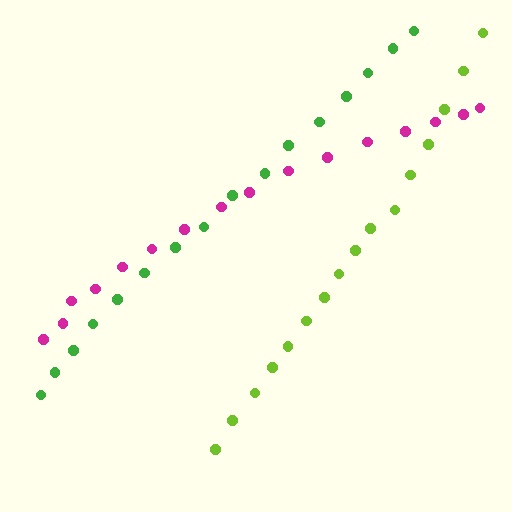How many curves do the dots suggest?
There are 3 distinct paths.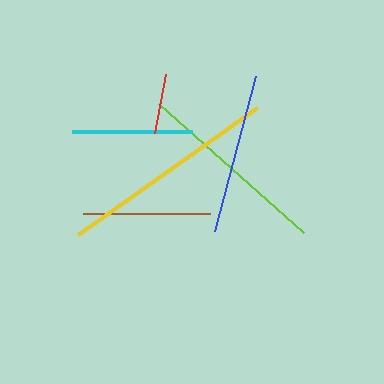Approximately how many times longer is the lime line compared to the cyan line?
The lime line is approximately 1.6 times the length of the cyan line.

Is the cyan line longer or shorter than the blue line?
The blue line is longer than the cyan line.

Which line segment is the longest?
The yellow line is the longest at approximately 220 pixels.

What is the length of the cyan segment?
The cyan segment is approximately 120 pixels long.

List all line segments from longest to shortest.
From longest to shortest: yellow, lime, blue, brown, cyan, red.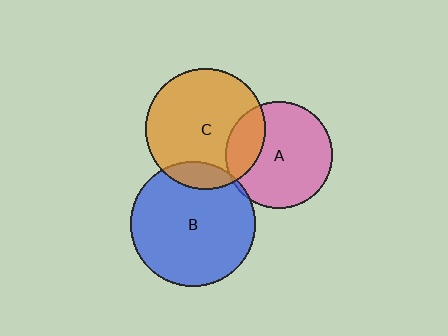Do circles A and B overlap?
Yes.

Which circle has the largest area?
Circle B (blue).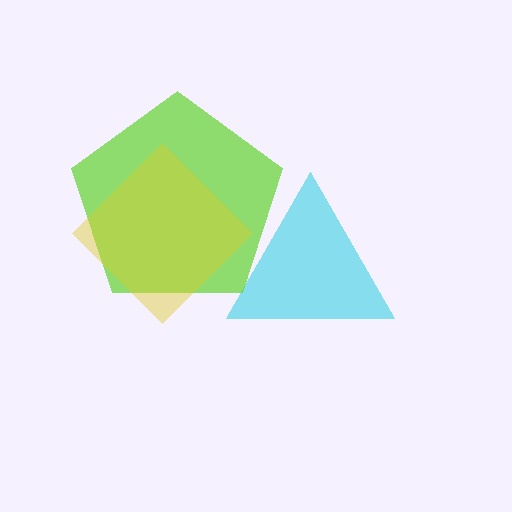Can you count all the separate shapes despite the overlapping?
Yes, there are 3 separate shapes.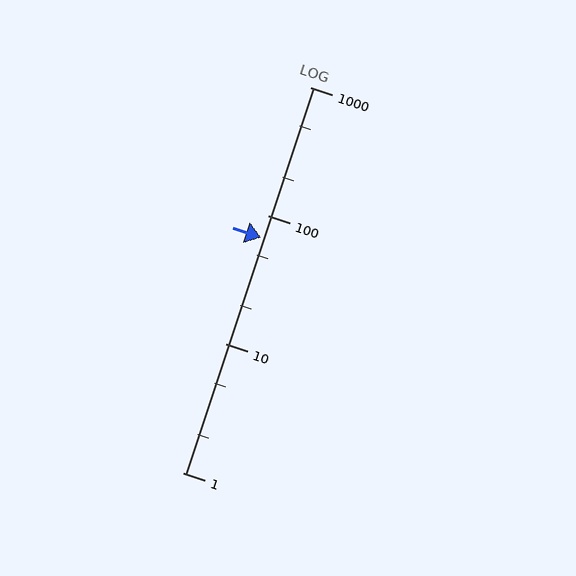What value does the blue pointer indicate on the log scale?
The pointer indicates approximately 67.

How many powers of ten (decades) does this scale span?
The scale spans 3 decades, from 1 to 1000.